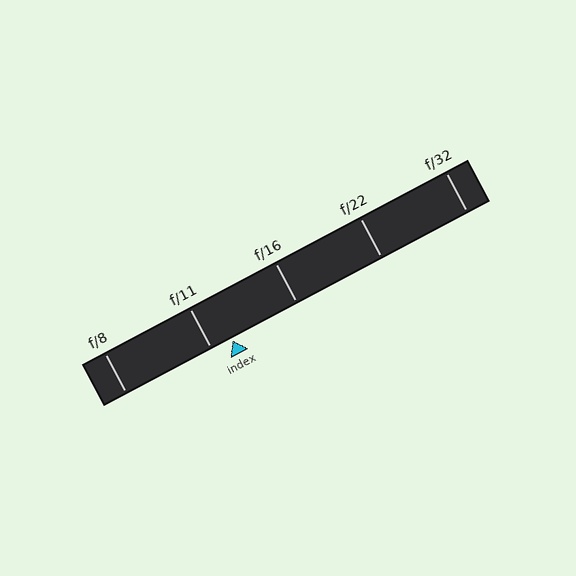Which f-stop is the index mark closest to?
The index mark is closest to f/11.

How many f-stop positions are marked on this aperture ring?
There are 5 f-stop positions marked.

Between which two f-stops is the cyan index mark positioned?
The index mark is between f/11 and f/16.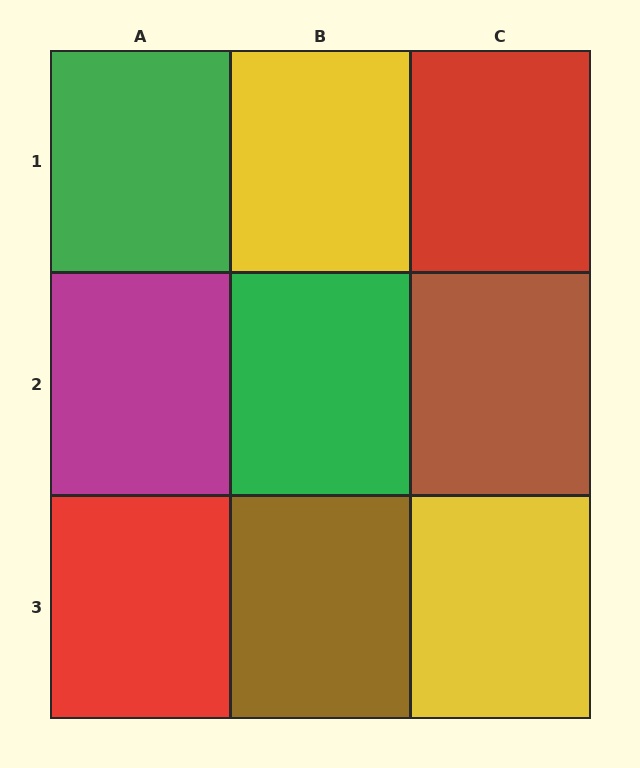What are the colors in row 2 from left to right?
Magenta, green, brown.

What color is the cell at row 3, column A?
Red.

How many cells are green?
2 cells are green.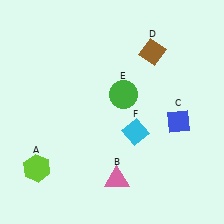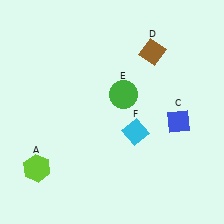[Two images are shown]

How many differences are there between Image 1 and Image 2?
There is 1 difference between the two images.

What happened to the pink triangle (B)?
The pink triangle (B) was removed in Image 2. It was in the bottom-right area of Image 1.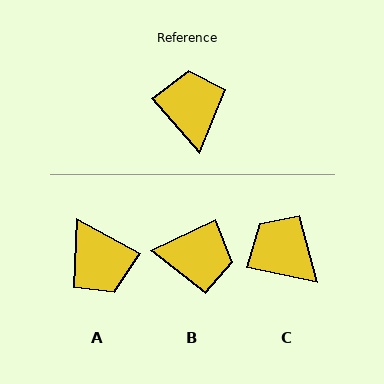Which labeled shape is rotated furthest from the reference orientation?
A, about 160 degrees away.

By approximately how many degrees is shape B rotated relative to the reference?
Approximately 105 degrees clockwise.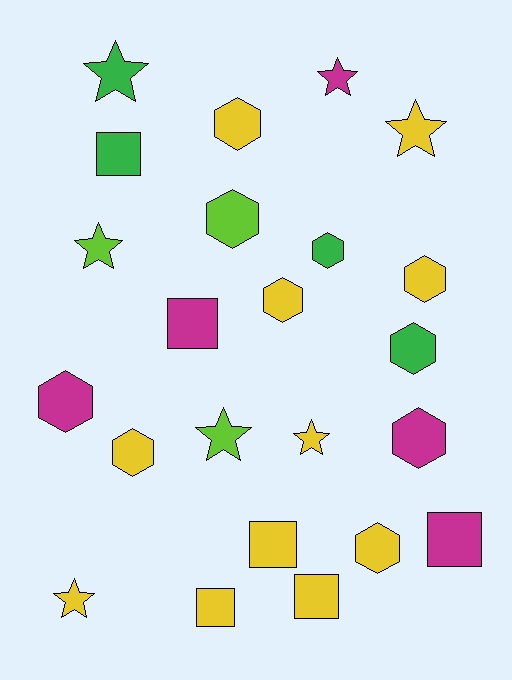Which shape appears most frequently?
Hexagon, with 10 objects.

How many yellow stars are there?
There are 3 yellow stars.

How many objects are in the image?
There are 23 objects.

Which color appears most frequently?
Yellow, with 11 objects.